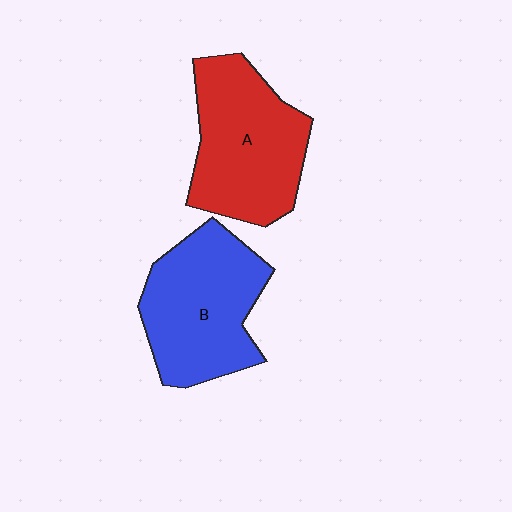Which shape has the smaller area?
Shape B (blue).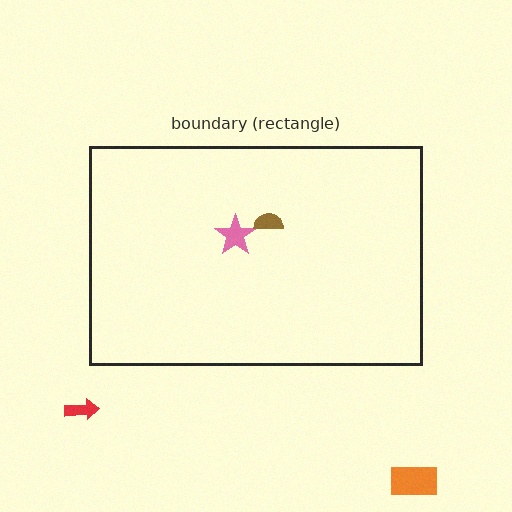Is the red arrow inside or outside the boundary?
Outside.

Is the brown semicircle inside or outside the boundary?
Inside.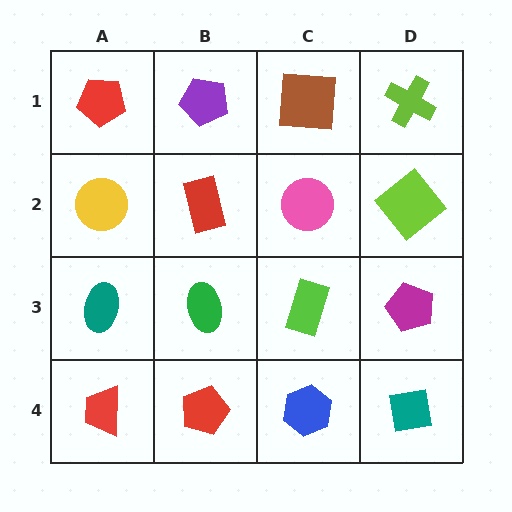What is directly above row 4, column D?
A magenta pentagon.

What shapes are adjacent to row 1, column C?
A pink circle (row 2, column C), a purple pentagon (row 1, column B), a lime cross (row 1, column D).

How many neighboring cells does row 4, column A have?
2.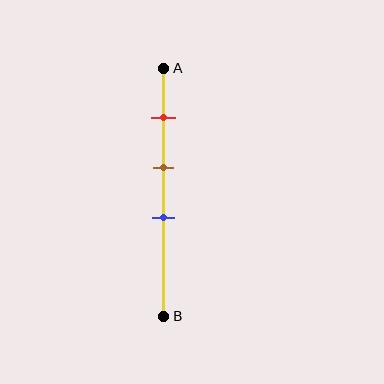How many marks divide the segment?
There are 3 marks dividing the segment.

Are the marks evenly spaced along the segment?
Yes, the marks are approximately evenly spaced.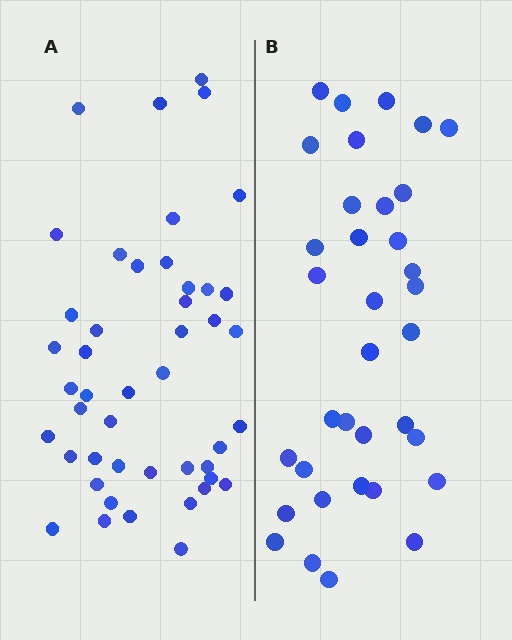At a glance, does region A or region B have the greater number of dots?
Region A (the left region) has more dots.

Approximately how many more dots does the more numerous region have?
Region A has roughly 12 or so more dots than region B.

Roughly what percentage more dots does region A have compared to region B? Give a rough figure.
About 30% more.